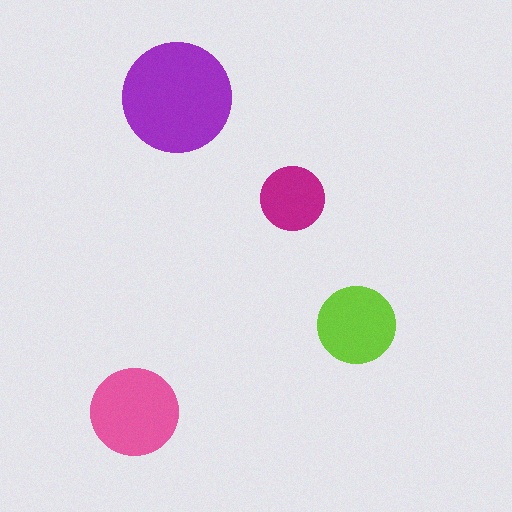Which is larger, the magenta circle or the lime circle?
The lime one.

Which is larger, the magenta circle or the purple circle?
The purple one.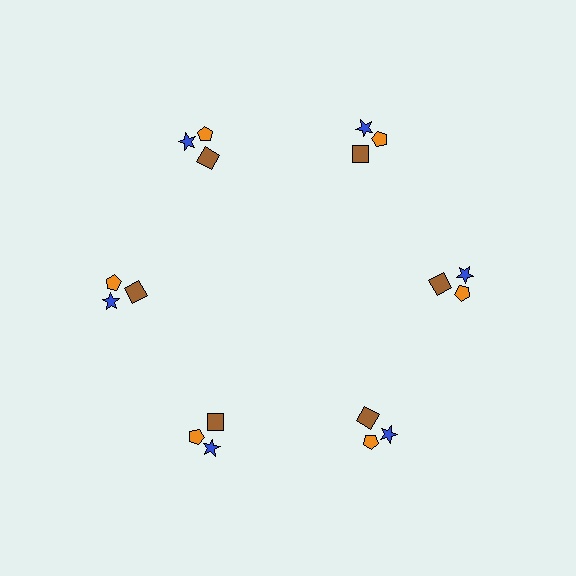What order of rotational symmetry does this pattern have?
This pattern has 6-fold rotational symmetry.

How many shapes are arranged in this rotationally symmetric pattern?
There are 18 shapes, arranged in 6 groups of 3.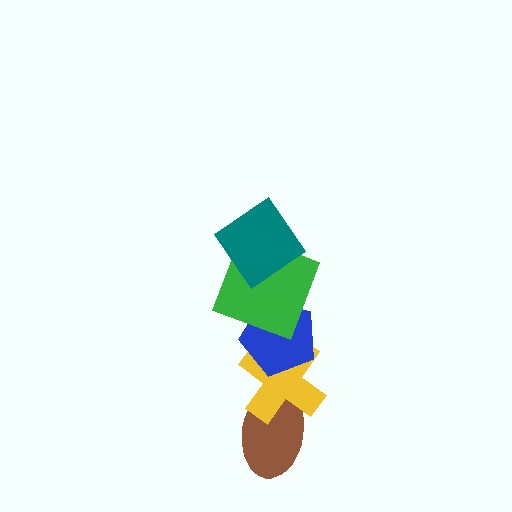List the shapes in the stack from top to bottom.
From top to bottom: the teal diamond, the green square, the blue pentagon, the yellow cross, the brown ellipse.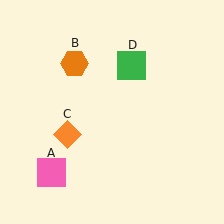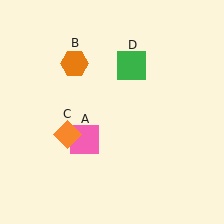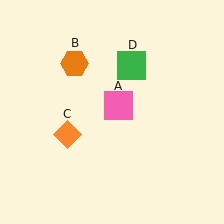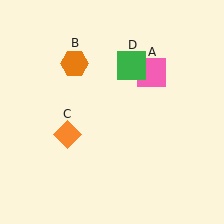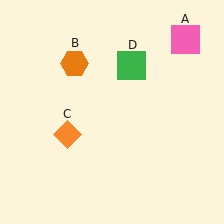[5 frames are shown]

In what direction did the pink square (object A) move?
The pink square (object A) moved up and to the right.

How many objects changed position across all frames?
1 object changed position: pink square (object A).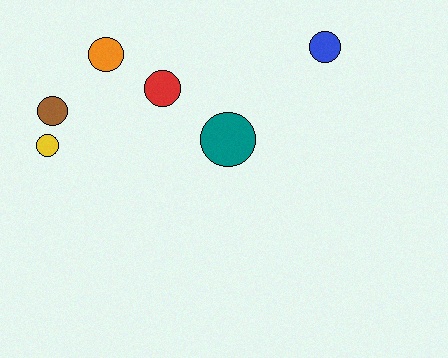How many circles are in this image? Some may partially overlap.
There are 6 circles.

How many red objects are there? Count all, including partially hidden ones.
There is 1 red object.